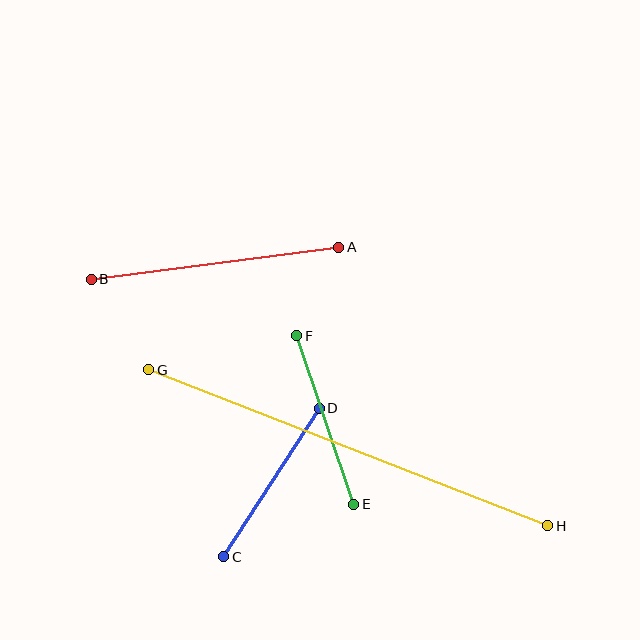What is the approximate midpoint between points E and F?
The midpoint is at approximately (325, 420) pixels.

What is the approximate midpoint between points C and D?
The midpoint is at approximately (272, 482) pixels.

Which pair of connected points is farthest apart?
Points G and H are farthest apart.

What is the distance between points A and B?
The distance is approximately 250 pixels.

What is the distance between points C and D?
The distance is approximately 176 pixels.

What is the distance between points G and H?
The distance is approximately 428 pixels.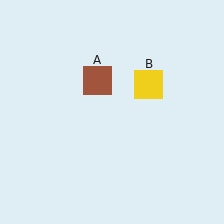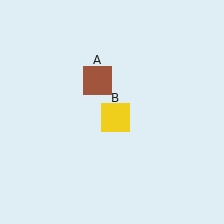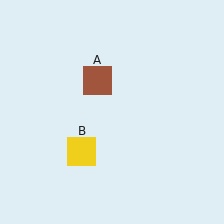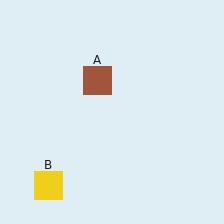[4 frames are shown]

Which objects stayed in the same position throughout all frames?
Brown square (object A) remained stationary.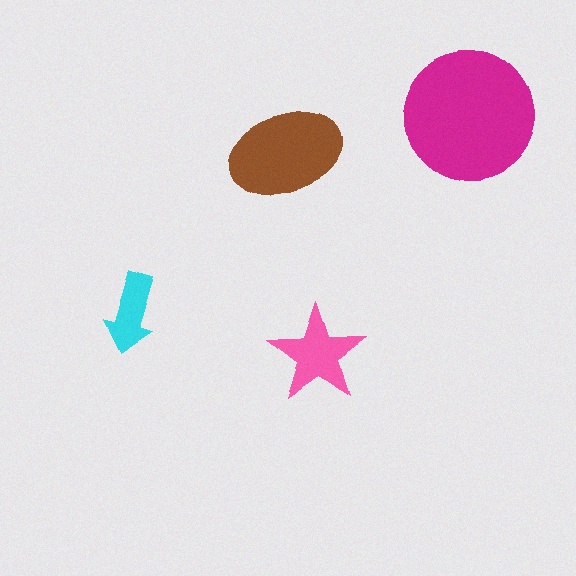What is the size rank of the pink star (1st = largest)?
3rd.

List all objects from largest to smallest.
The magenta circle, the brown ellipse, the pink star, the cyan arrow.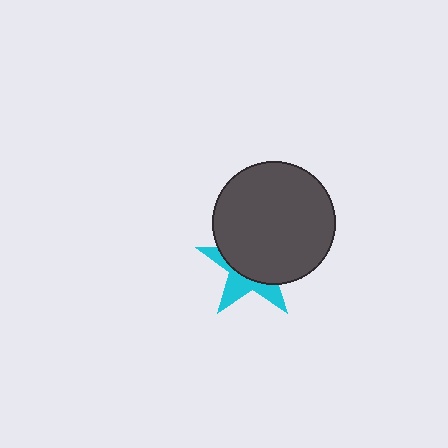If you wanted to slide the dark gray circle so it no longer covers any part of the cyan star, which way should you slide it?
Slide it up — that is the most direct way to separate the two shapes.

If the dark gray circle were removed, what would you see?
You would see the complete cyan star.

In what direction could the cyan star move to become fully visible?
The cyan star could move down. That would shift it out from behind the dark gray circle entirely.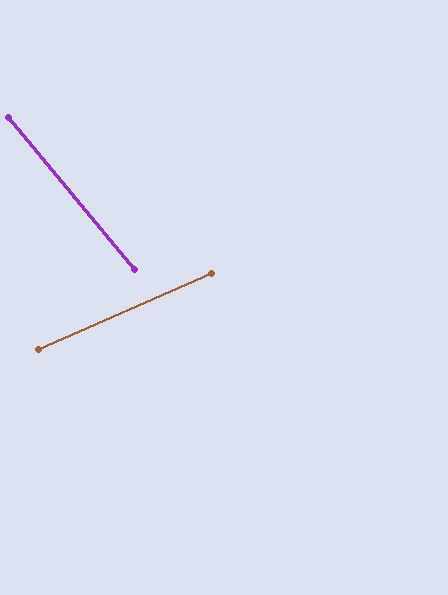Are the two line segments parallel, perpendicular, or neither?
Neither parallel nor perpendicular — they differ by about 74°.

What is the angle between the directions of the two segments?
Approximately 74 degrees.